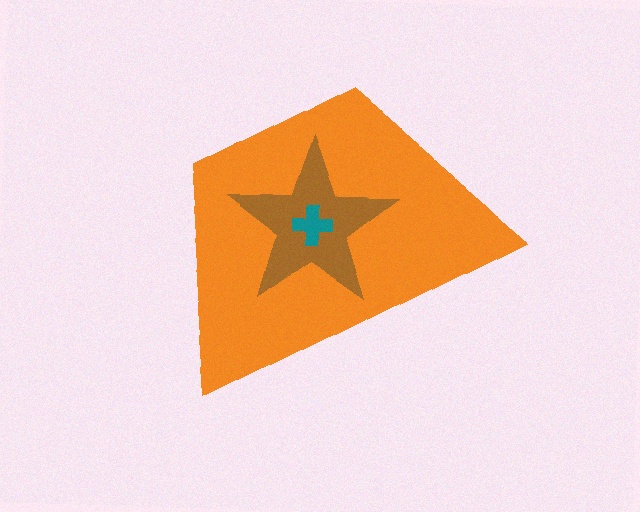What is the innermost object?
The teal cross.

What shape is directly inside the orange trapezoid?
The brown star.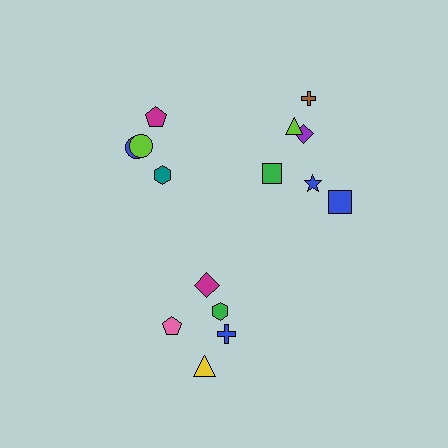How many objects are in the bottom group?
There are 5 objects.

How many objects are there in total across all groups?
There are 15 objects.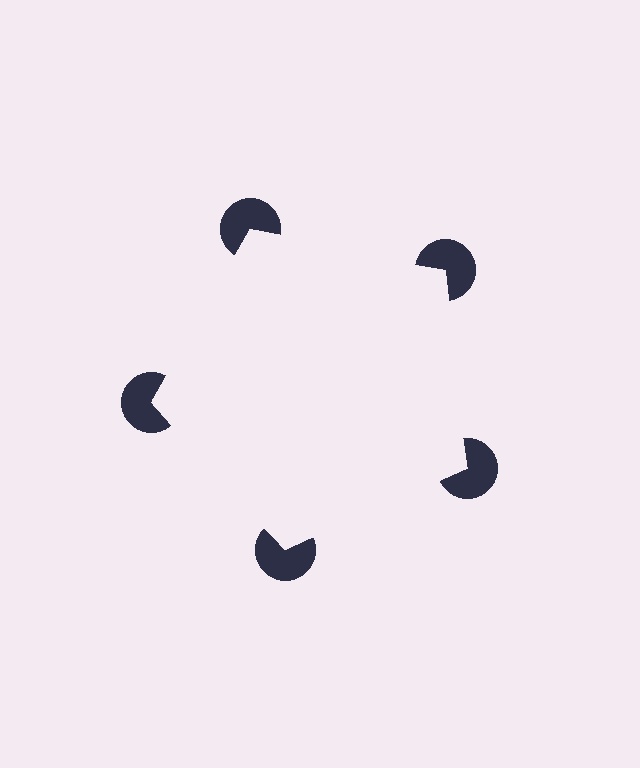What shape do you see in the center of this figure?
An illusory pentagon — its edges are inferred from the aligned wedge cuts in the pac-man discs, not physically drawn.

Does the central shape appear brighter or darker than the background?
It typically appears slightly brighter than the background, even though no actual brightness change is drawn.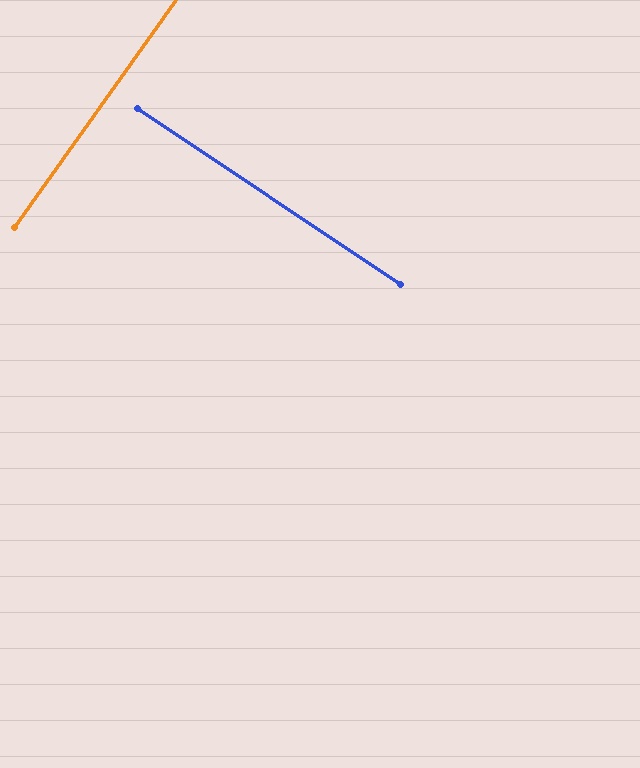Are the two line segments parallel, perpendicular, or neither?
Perpendicular — they meet at approximately 88°.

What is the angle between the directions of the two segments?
Approximately 88 degrees.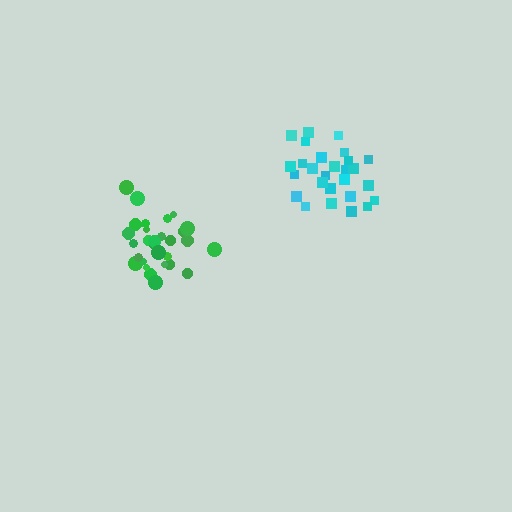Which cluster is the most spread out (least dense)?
Cyan.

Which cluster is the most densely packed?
Green.